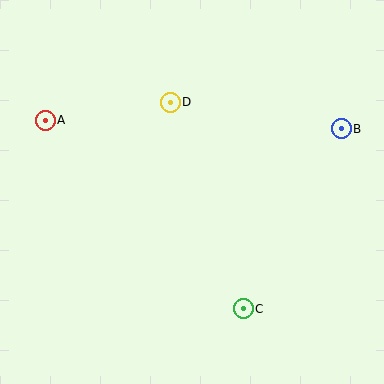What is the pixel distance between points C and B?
The distance between C and B is 205 pixels.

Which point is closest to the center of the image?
Point D at (170, 102) is closest to the center.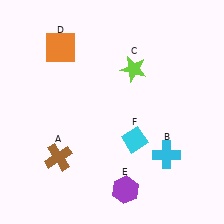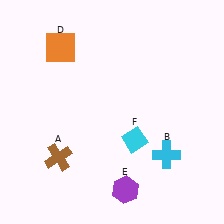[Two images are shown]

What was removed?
The lime star (C) was removed in Image 2.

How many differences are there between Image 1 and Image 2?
There is 1 difference between the two images.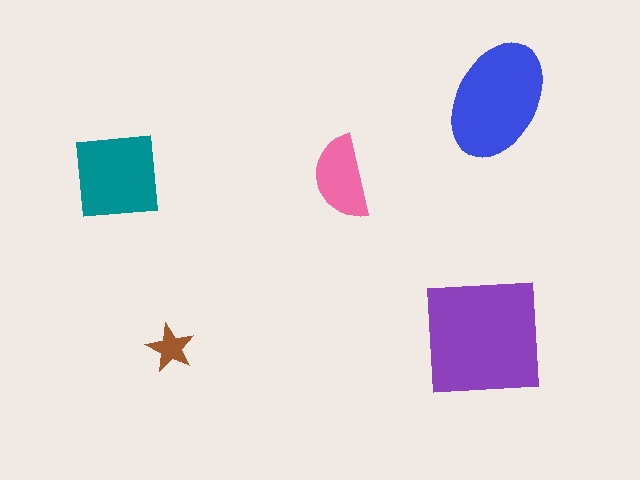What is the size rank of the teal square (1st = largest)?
3rd.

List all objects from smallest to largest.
The brown star, the pink semicircle, the teal square, the blue ellipse, the purple square.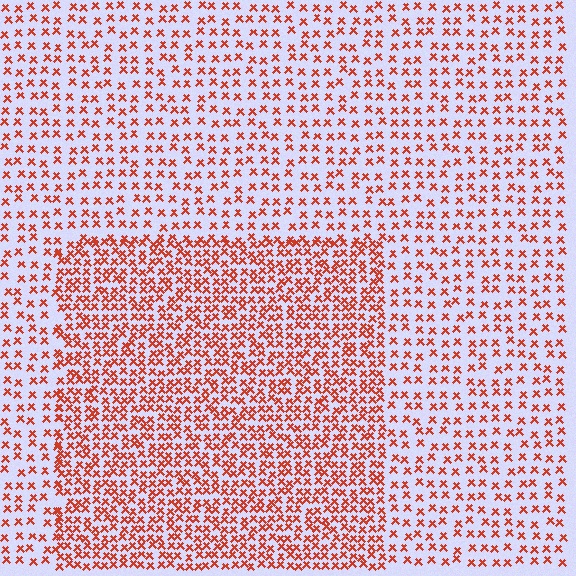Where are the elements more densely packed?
The elements are more densely packed inside the rectangle boundary.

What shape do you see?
I see a rectangle.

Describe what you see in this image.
The image contains small red elements arranged at two different densities. A rectangle-shaped region is visible where the elements are more densely packed than the surrounding area.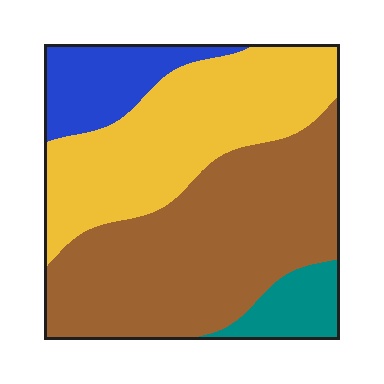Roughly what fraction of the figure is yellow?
Yellow covers roughly 35% of the figure.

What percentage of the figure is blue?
Blue covers roughly 10% of the figure.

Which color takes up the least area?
Teal, at roughly 10%.